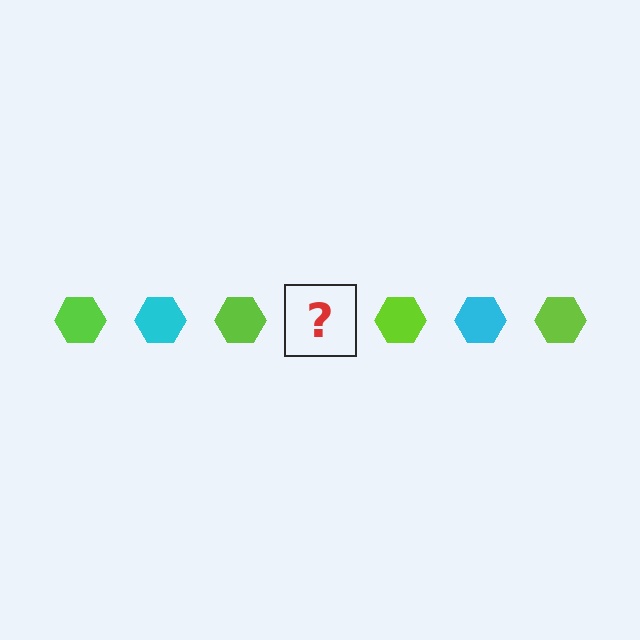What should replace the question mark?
The question mark should be replaced with a cyan hexagon.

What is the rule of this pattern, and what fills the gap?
The rule is that the pattern cycles through lime, cyan hexagons. The gap should be filled with a cyan hexagon.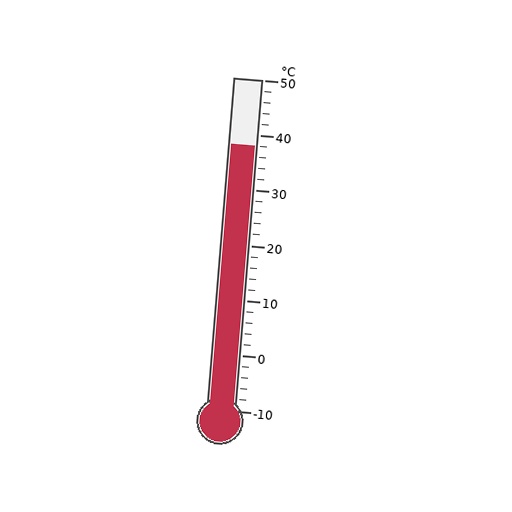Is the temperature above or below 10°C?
The temperature is above 10°C.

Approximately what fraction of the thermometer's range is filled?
The thermometer is filled to approximately 80% of its range.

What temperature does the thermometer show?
The thermometer shows approximately 38°C.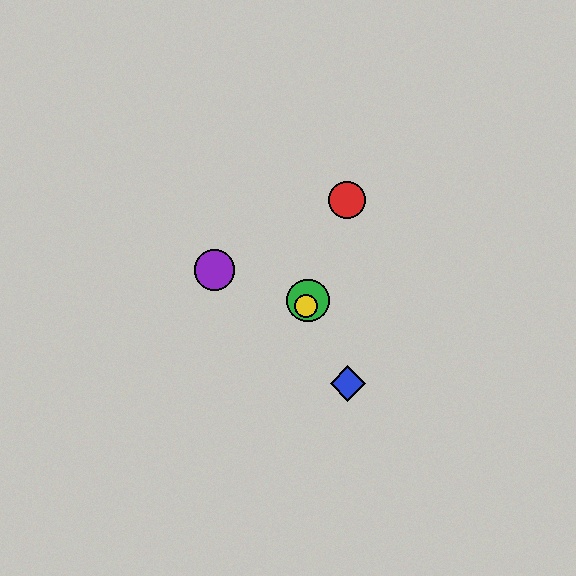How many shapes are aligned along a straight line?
3 shapes (the red circle, the green circle, the yellow circle) are aligned along a straight line.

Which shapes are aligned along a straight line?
The red circle, the green circle, the yellow circle are aligned along a straight line.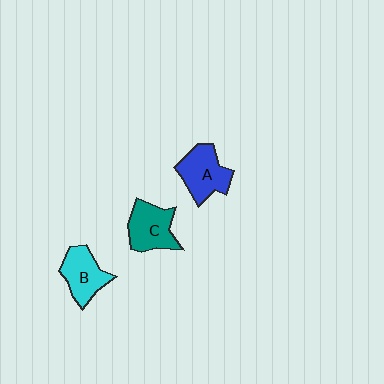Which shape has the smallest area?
Shape B (cyan).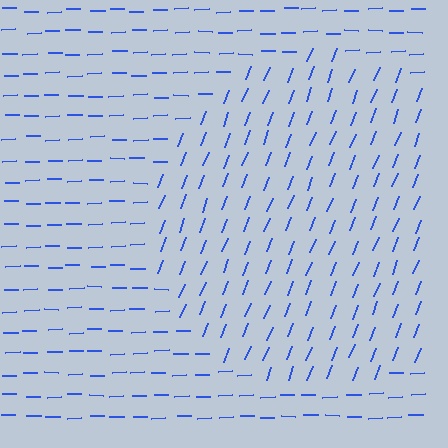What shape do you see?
I see a circle.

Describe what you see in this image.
The image is filled with small blue line segments. A circle region in the image has lines oriented differently from the surrounding lines, creating a visible texture boundary.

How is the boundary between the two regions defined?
The boundary is defined purely by a change in line orientation (approximately 67 degrees difference). All lines are the same color and thickness.